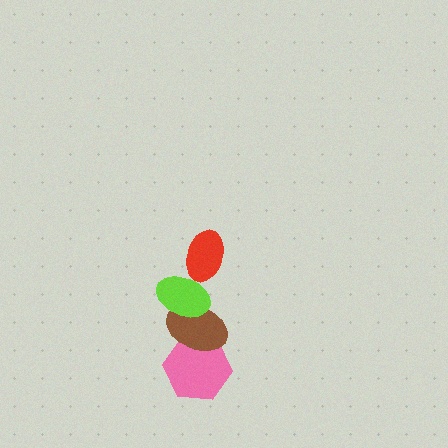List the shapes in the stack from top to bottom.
From top to bottom: the red ellipse, the lime ellipse, the brown ellipse, the pink hexagon.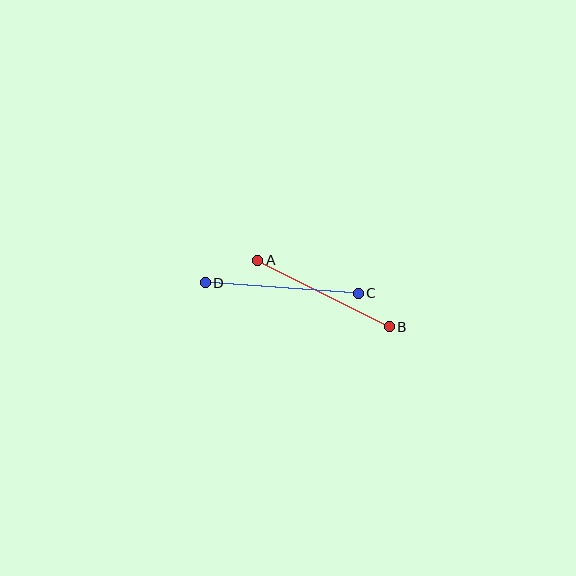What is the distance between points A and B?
The distance is approximately 147 pixels.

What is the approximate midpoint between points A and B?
The midpoint is at approximately (324, 294) pixels.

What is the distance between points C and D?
The distance is approximately 154 pixels.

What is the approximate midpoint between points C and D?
The midpoint is at approximately (282, 288) pixels.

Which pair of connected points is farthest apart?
Points C and D are farthest apart.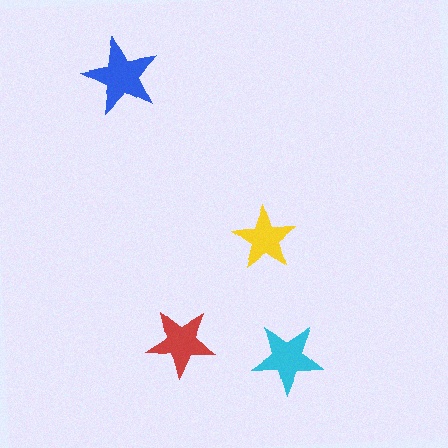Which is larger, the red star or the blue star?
The blue one.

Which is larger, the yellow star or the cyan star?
The cyan one.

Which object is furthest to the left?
The blue star is leftmost.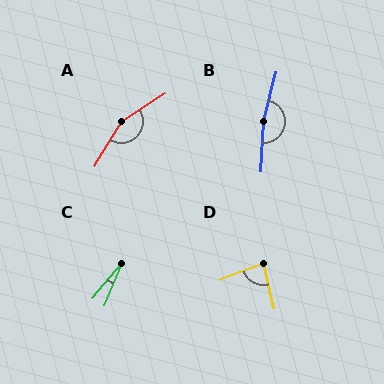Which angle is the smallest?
C, at approximately 17 degrees.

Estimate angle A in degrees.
Approximately 154 degrees.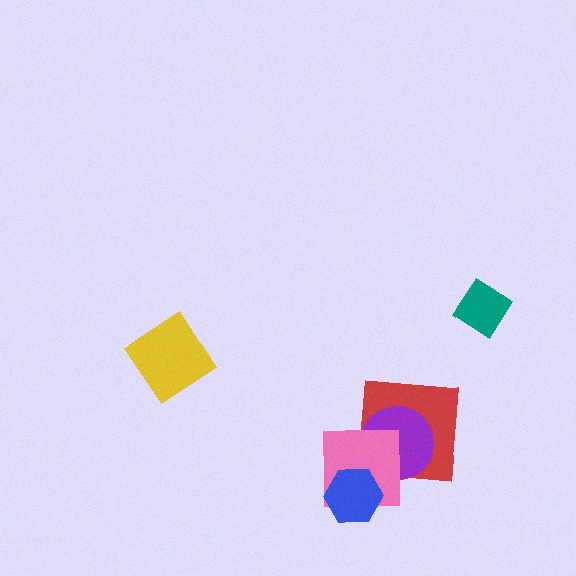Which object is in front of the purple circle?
The pink square is in front of the purple circle.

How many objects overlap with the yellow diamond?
0 objects overlap with the yellow diamond.